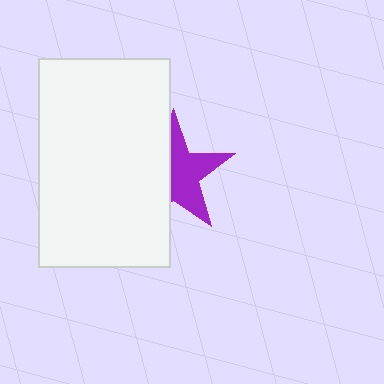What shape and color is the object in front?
The object in front is a white rectangle.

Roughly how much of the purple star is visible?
About half of it is visible (roughly 54%).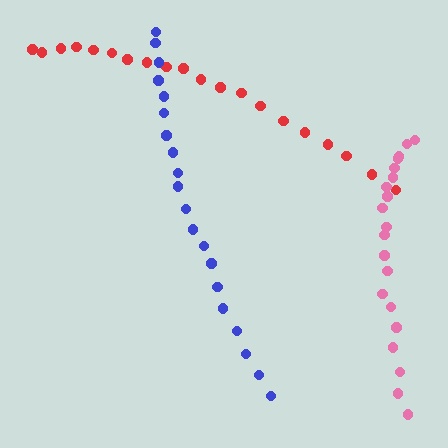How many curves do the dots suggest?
There are 3 distinct paths.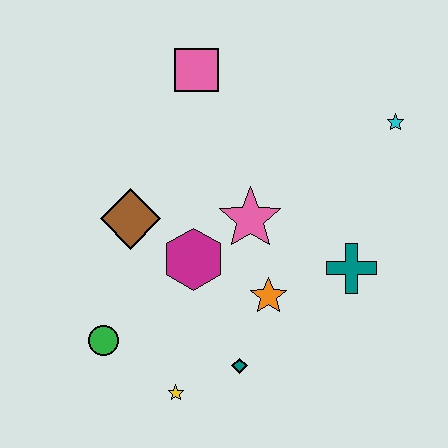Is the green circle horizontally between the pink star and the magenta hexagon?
No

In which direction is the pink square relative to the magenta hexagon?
The pink square is above the magenta hexagon.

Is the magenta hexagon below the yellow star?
No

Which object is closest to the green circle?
The yellow star is closest to the green circle.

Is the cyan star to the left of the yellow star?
No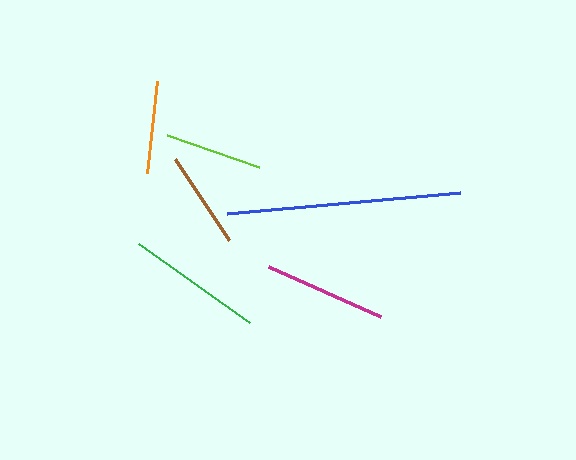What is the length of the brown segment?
The brown segment is approximately 98 pixels long.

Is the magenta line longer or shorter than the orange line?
The magenta line is longer than the orange line.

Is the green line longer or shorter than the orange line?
The green line is longer than the orange line.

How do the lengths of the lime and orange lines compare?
The lime and orange lines are approximately the same length.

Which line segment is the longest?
The blue line is the longest at approximately 234 pixels.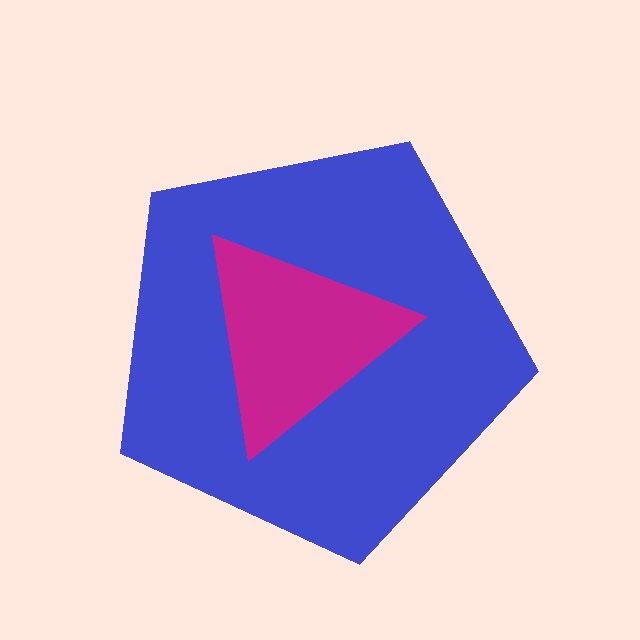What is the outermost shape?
The blue pentagon.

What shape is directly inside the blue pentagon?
The magenta triangle.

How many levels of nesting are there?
2.